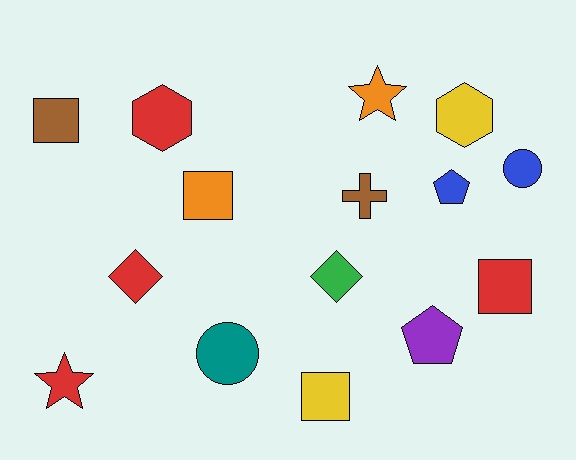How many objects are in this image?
There are 15 objects.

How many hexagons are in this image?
There are 2 hexagons.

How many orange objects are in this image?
There are 2 orange objects.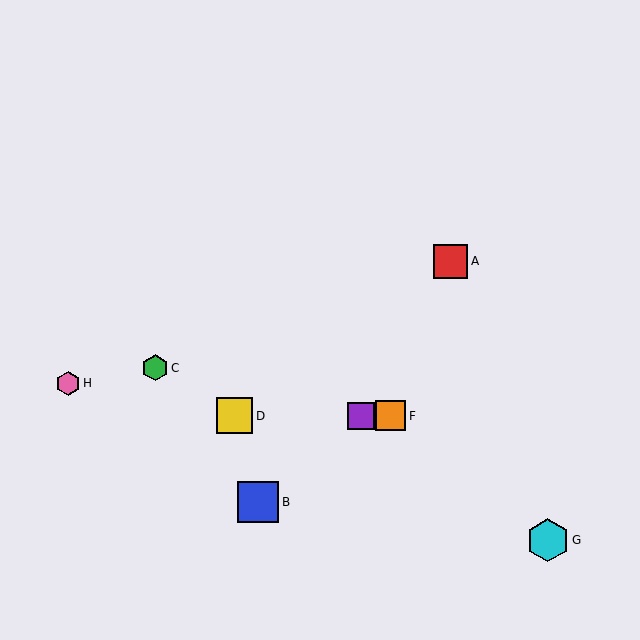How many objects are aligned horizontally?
3 objects (D, E, F) are aligned horizontally.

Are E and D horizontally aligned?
Yes, both are at y≈416.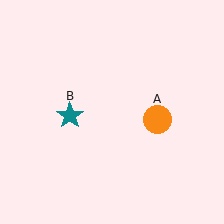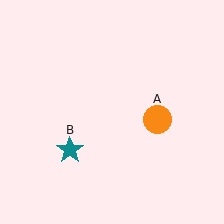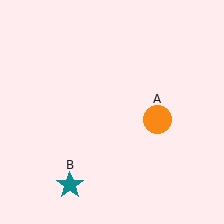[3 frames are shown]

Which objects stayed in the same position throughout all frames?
Orange circle (object A) remained stationary.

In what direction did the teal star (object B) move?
The teal star (object B) moved down.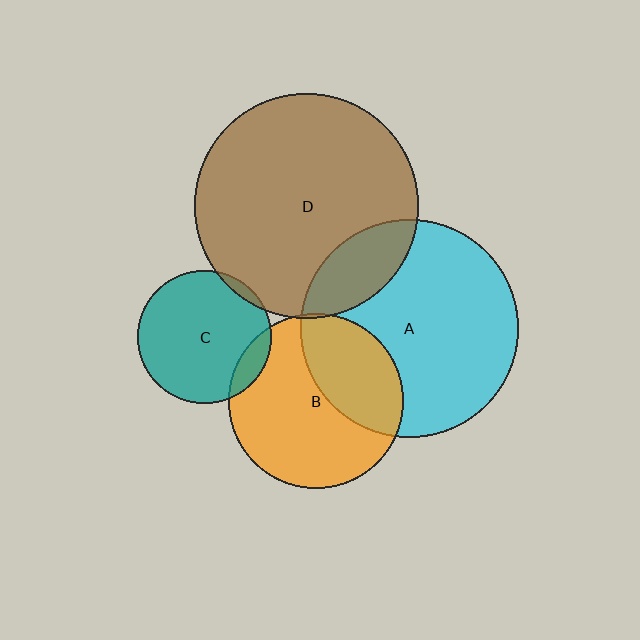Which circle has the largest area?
Circle D (brown).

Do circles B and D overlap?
Yes.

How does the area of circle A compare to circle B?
Approximately 1.5 times.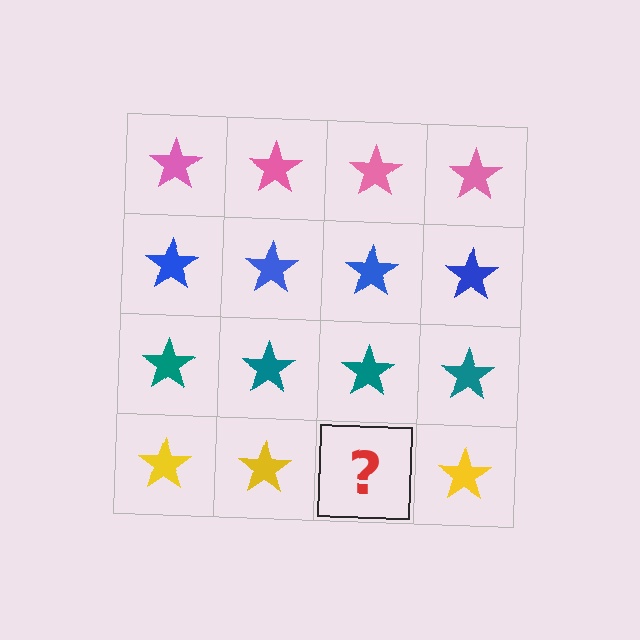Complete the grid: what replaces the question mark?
The question mark should be replaced with a yellow star.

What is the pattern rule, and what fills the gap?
The rule is that each row has a consistent color. The gap should be filled with a yellow star.